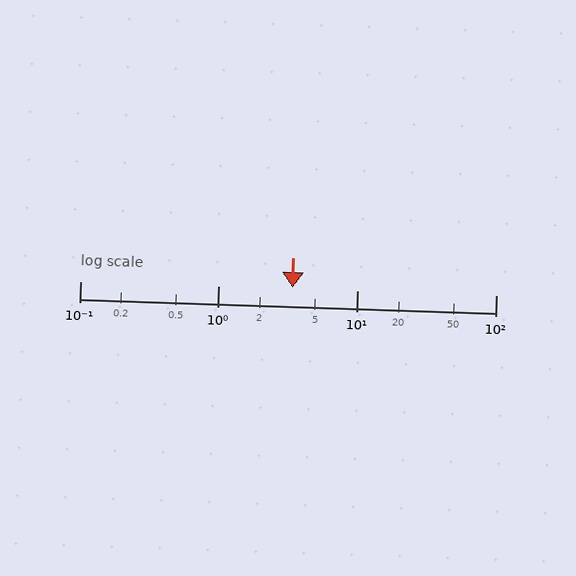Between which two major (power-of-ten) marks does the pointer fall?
The pointer is between 1 and 10.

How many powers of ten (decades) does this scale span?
The scale spans 3 decades, from 0.1 to 100.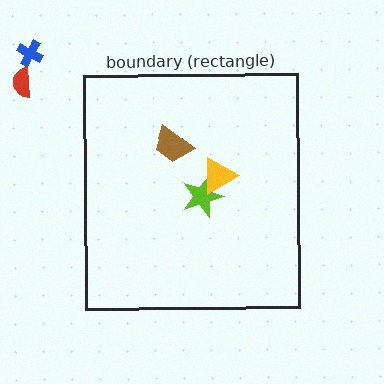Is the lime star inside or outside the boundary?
Inside.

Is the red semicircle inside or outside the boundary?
Outside.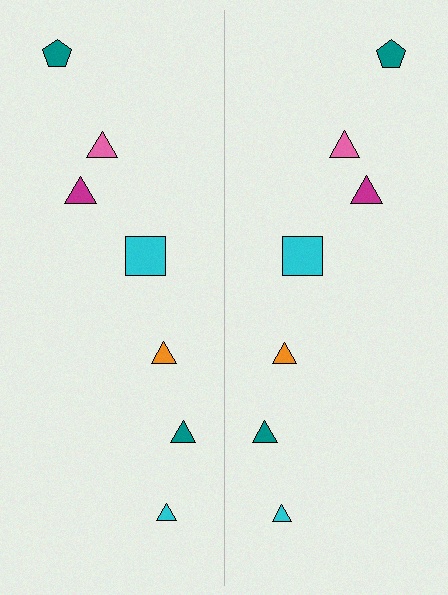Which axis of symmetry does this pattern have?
The pattern has a vertical axis of symmetry running through the center of the image.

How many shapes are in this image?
There are 14 shapes in this image.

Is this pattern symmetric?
Yes, this pattern has bilateral (reflection) symmetry.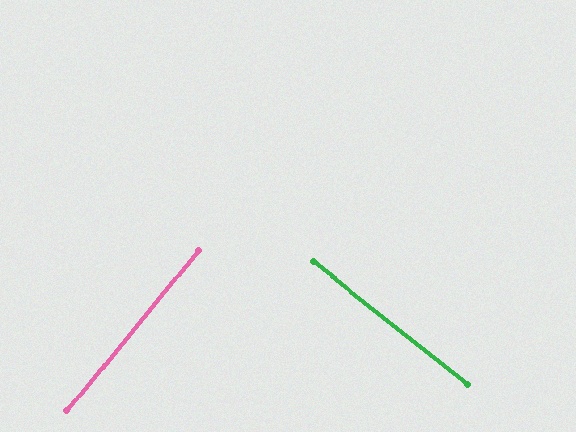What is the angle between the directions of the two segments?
Approximately 89 degrees.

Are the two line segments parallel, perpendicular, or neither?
Perpendicular — they meet at approximately 89°.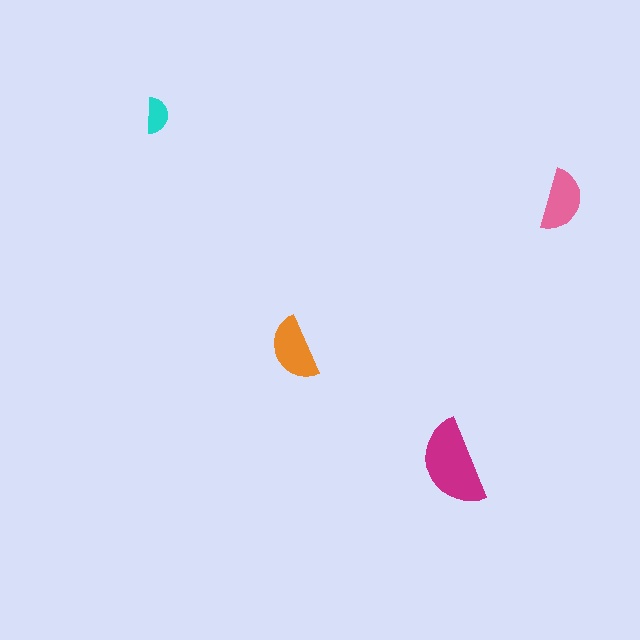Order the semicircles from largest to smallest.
the magenta one, the orange one, the pink one, the cyan one.